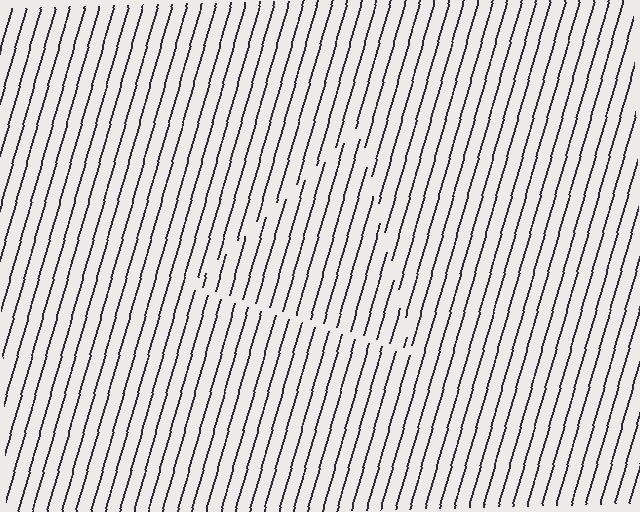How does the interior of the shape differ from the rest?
The interior of the shape contains the same grating, shifted by half a period — the contour is defined by the phase discontinuity where line-ends from the inner and outer gratings abut.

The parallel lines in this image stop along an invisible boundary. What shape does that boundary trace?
An illusory triangle. The interior of the shape contains the same grating, shifted by half a period — the contour is defined by the phase discontinuity where line-ends from the inner and outer gratings abut.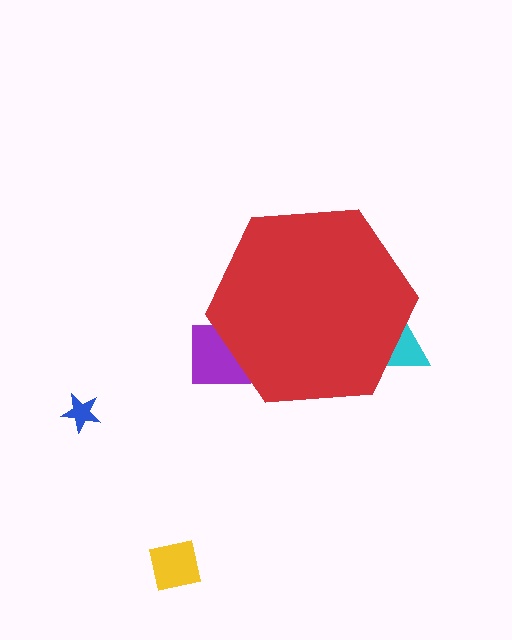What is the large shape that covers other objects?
A red hexagon.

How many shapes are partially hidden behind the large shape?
2 shapes are partially hidden.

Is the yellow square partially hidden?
No, the yellow square is fully visible.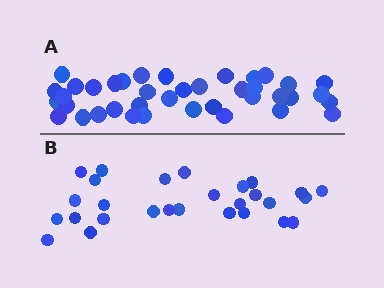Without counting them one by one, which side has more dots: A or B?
Region A (the top region) has more dots.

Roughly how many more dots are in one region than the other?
Region A has roughly 12 or so more dots than region B.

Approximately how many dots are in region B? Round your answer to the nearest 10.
About 30 dots. (The exact count is 28, which rounds to 30.)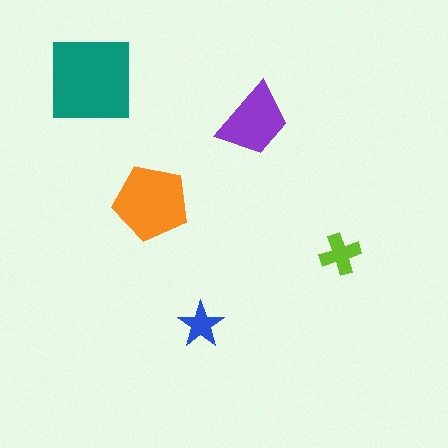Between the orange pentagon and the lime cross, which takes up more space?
The orange pentagon.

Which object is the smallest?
The blue star.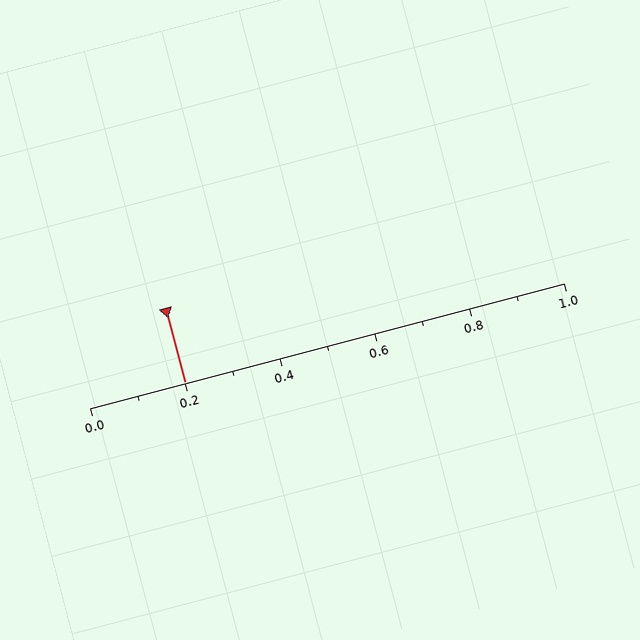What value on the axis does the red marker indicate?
The marker indicates approximately 0.2.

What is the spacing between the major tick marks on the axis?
The major ticks are spaced 0.2 apart.